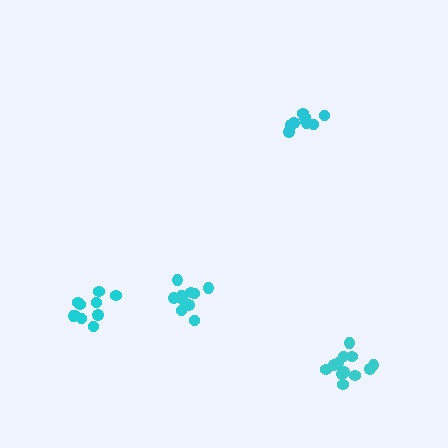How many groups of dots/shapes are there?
There are 4 groups.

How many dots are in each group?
Group 1: 9 dots, Group 2: 10 dots, Group 3: 12 dots, Group 4: 11 dots (42 total).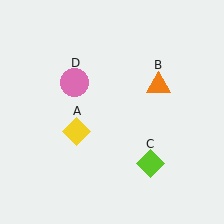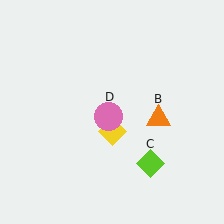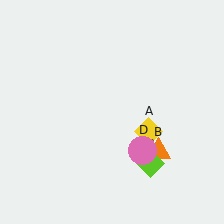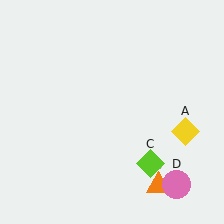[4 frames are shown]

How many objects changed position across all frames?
3 objects changed position: yellow diamond (object A), orange triangle (object B), pink circle (object D).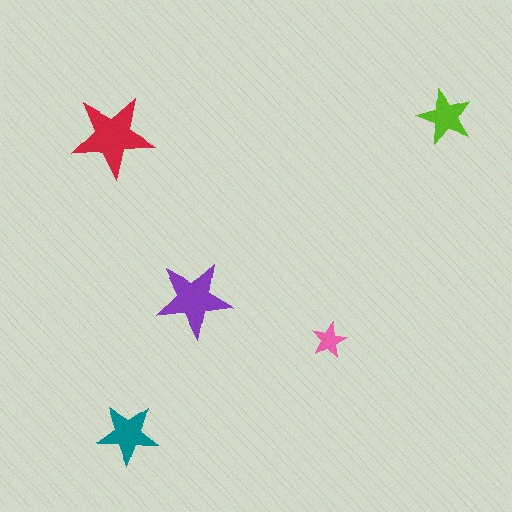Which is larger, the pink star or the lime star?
The lime one.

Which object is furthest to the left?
The red star is leftmost.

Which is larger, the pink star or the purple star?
The purple one.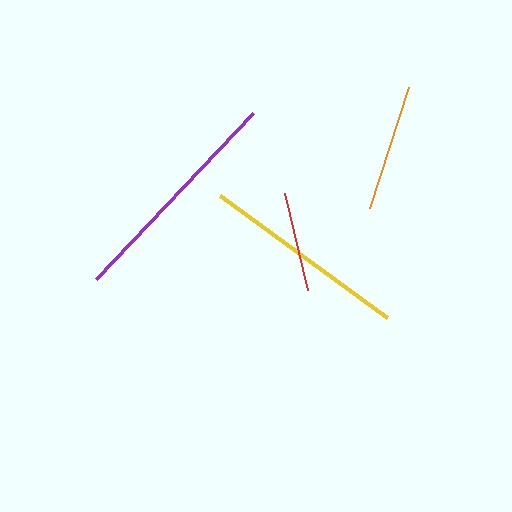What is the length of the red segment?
The red segment is approximately 99 pixels long.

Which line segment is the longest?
The purple line is the longest at approximately 229 pixels.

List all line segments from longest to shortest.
From longest to shortest: purple, yellow, orange, red.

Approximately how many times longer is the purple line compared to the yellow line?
The purple line is approximately 1.1 times the length of the yellow line.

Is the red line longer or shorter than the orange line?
The orange line is longer than the red line.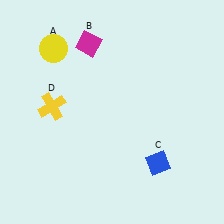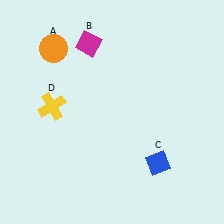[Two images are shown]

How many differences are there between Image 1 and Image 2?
There is 1 difference between the two images.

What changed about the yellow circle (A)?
In Image 1, A is yellow. In Image 2, it changed to orange.